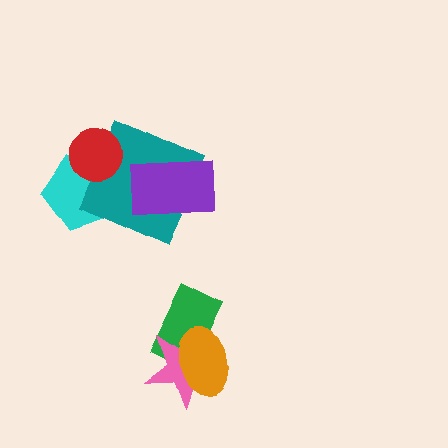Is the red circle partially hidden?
No, no other shape covers it.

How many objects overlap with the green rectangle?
2 objects overlap with the green rectangle.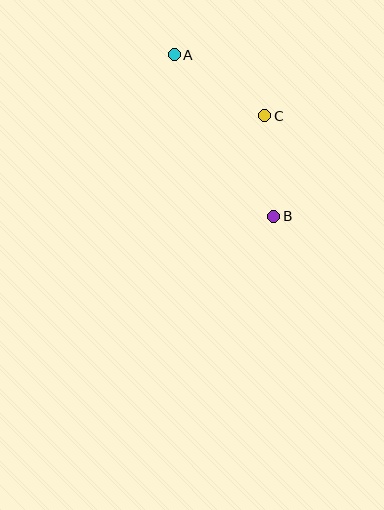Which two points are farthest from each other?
Points A and B are farthest from each other.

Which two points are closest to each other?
Points B and C are closest to each other.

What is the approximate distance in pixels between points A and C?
The distance between A and C is approximately 109 pixels.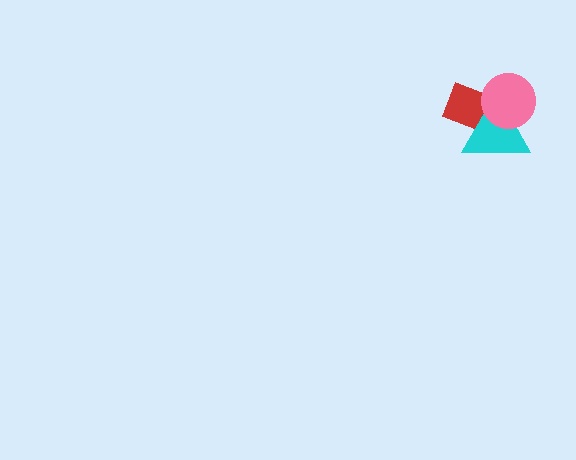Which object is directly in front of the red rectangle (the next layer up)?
The cyan triangle is directly in front of the red rectangle.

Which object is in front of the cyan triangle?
The pink circle is in front of the cyan triangle.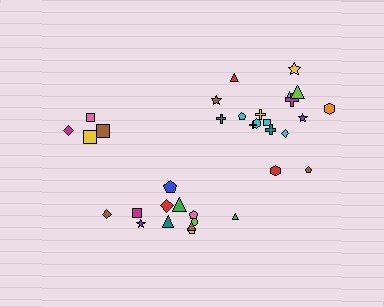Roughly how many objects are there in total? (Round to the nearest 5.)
Roughly 35 objects in total.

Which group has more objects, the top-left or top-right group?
The top-right group.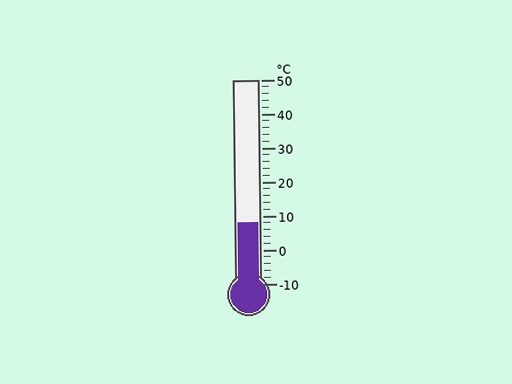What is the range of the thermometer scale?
The thermometer scale ranges from -10°C to 50°C.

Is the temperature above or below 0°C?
The temperature is above 0°C.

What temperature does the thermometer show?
The thermometer shows approximately 8°C.